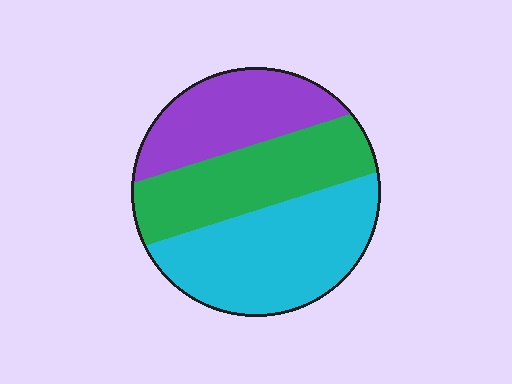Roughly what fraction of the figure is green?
Green covers 32% of the figure.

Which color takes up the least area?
Purple, at roughly 25%.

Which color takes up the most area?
Cyan, at roughly 40%.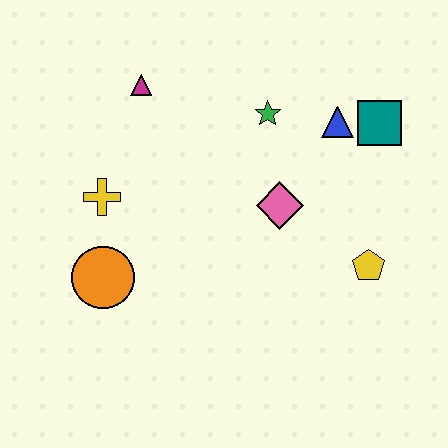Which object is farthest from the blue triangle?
The orange circle is farthest from the blue triangle.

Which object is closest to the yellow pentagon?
The pink diamond is closest to the yellow pentagon.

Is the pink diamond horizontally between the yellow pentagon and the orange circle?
Yes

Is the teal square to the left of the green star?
No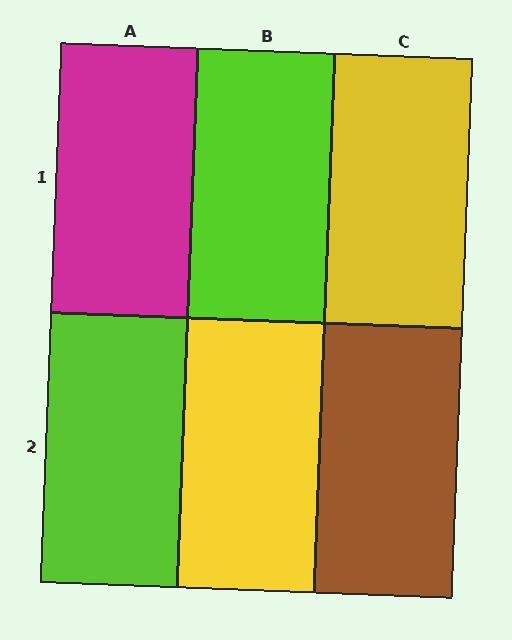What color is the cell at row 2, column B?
Yellow.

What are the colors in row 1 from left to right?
Magenta, lime, yellow.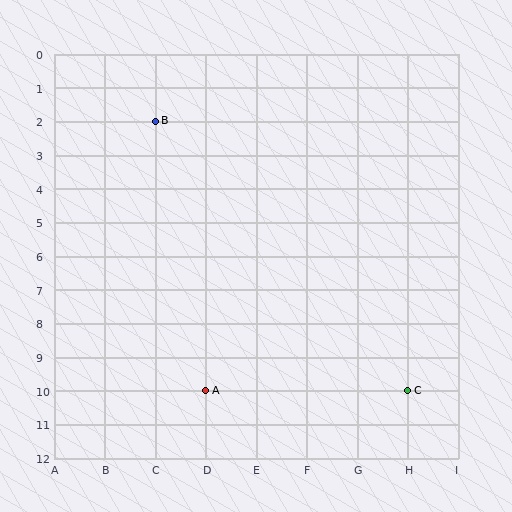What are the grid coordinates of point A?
Point A is at grid coordinates (D, 10).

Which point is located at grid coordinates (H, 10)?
Point C is at (H, 10).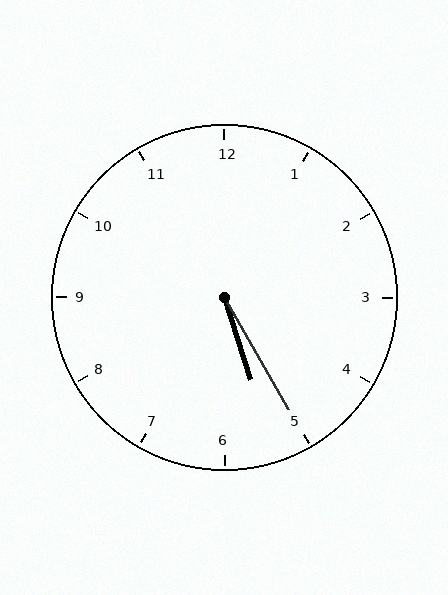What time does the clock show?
5:25.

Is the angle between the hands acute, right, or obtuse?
It is acute.